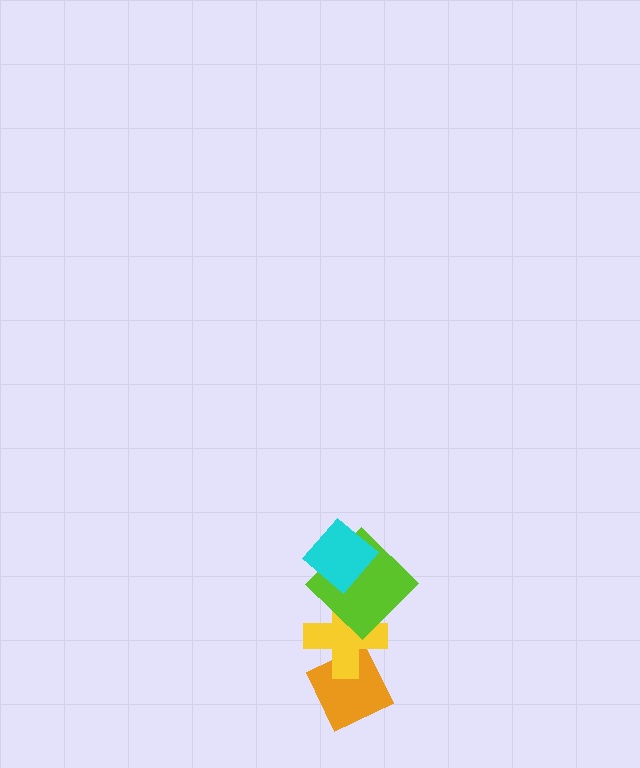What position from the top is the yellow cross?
The yellow cross is 3rd from the top.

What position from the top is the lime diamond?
The lime diamond is 2nd from the top.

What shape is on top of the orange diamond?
The yellow cross is on top of the orange diamond.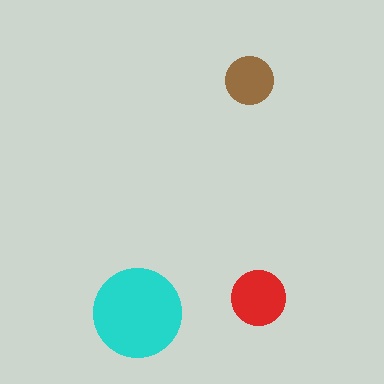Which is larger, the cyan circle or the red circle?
The cyan one.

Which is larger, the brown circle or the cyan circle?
The cyan one.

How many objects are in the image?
There are 3 objects in the image.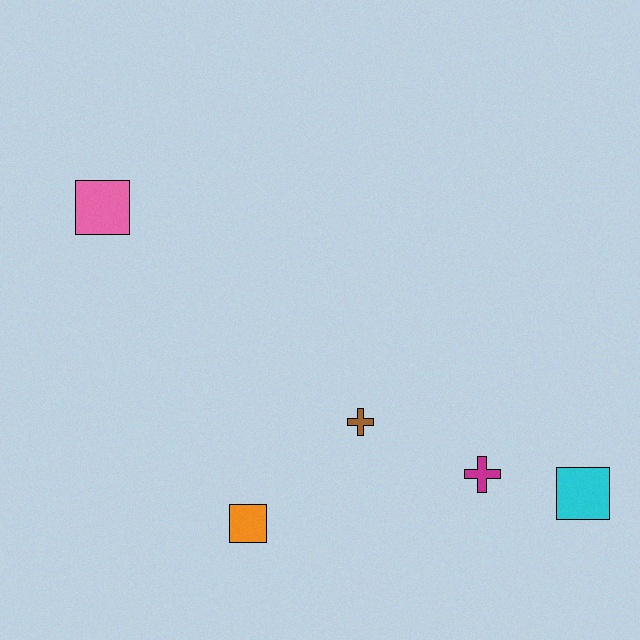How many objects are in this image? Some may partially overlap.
There are 5 objects.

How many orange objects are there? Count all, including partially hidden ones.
There is 1 orange object.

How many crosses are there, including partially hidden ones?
There are 2 crosses.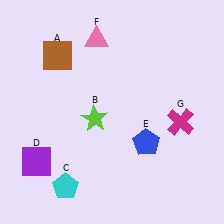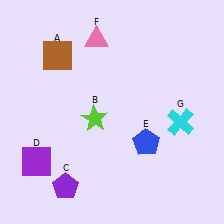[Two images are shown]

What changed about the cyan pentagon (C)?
In Image 1, C is cyan. In Image 2, it changed to purple.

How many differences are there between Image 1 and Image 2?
There are 2 differences between the two images.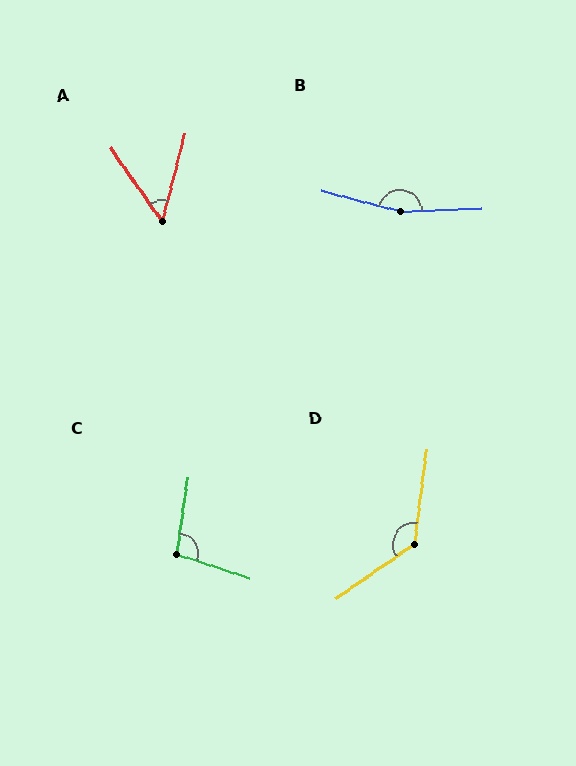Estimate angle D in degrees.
Approximately 132 degrees.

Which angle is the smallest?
A, at approximately 49 degrees.